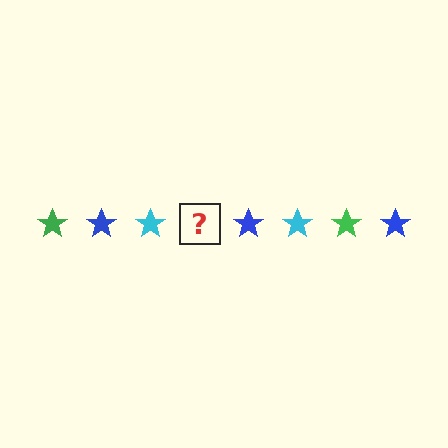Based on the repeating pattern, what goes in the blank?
The blank should be a green star.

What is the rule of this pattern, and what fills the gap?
The rule is that the pattern cycles through green, blue, cyan stars. The gap should be filled with a green star.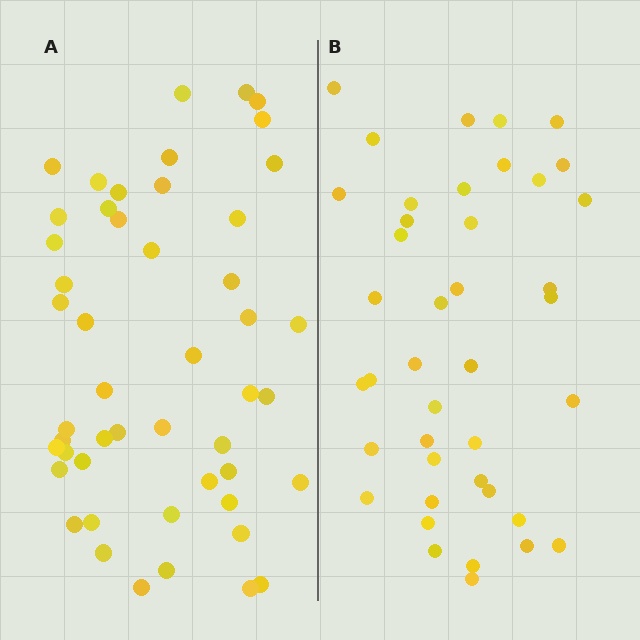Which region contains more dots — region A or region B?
Region A (the left region) has more dots.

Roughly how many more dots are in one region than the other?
Region A has roughly 8 or so more dots than region B.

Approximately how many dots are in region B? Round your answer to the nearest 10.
About 40 dots. (The exact count is 41, which rounds to 40.)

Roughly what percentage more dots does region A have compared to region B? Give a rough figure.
About 20% more.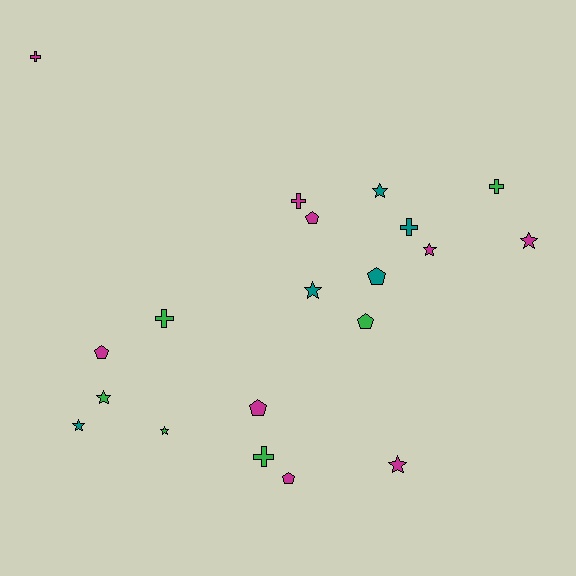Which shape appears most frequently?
Star, with 8 objects.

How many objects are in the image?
There are 20 objects.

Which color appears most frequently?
Magenta, with 9 objects.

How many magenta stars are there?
There are 3 magenta stars.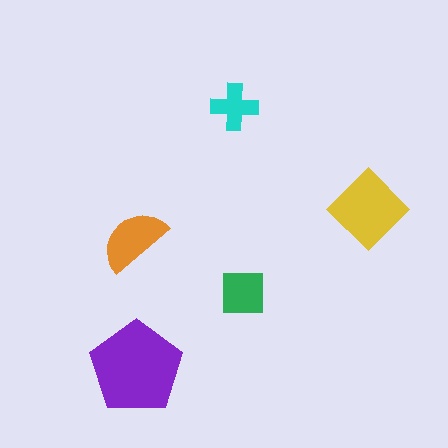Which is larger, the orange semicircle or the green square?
The orange semicircle.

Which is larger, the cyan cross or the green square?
The green square.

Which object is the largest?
The purple pentagon.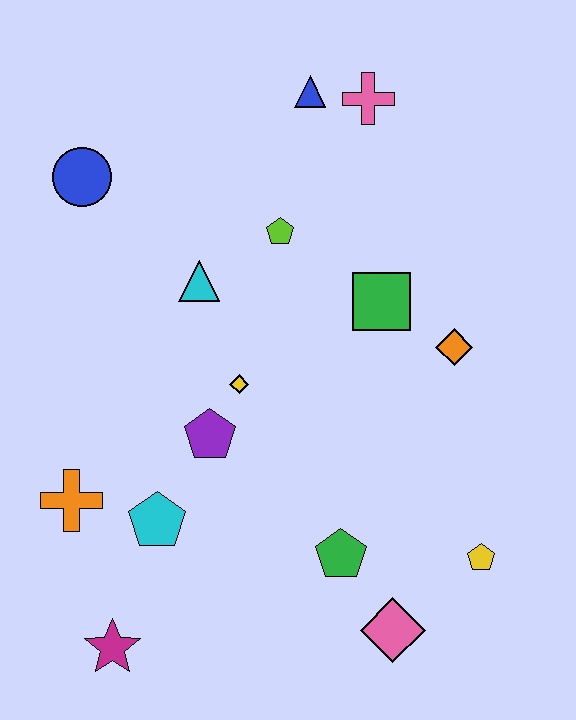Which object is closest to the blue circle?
The cyan triangle is closest to the blue circle.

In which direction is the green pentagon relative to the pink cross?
The green pentagon is below the pink cross.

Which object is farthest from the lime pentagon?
The magenta star is farthest from the lime pentagon.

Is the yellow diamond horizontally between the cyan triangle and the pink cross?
Yes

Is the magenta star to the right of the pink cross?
No